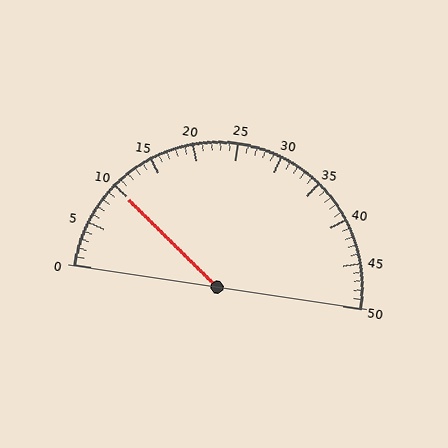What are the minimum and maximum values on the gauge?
The gauge ranges from 0 to 50.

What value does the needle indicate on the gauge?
The needle indicates approximately 10.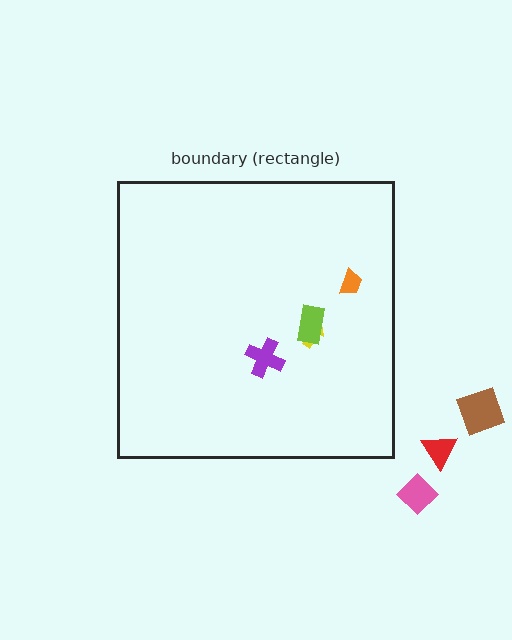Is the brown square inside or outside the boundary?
Outside.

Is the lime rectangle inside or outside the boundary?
Inside.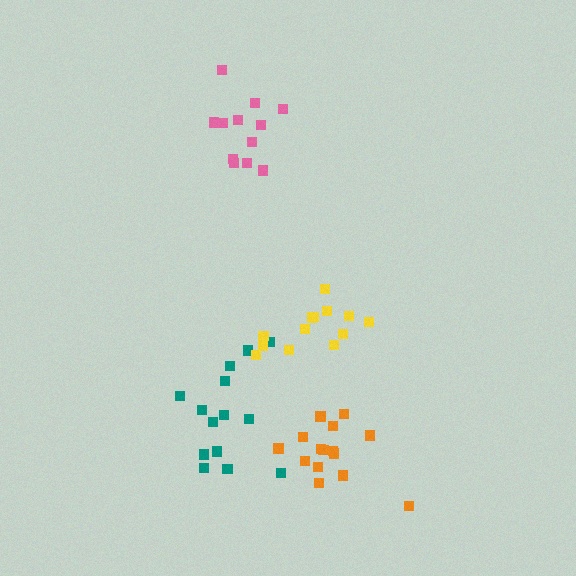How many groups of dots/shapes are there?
There are 4 groups.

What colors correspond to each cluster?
The clusters are colored: teal, pink, yellow, orange.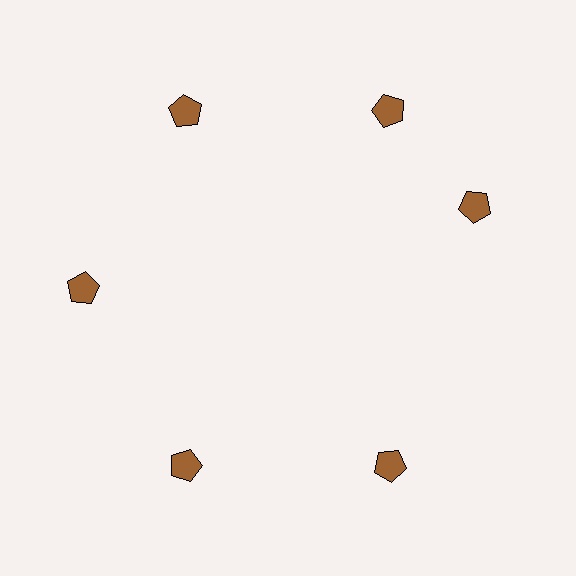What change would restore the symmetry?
The symmetry would be restored by rotating it back into even spacing with its neighbors so that all 6 pentagons sit at equal angles and equal distance from the center.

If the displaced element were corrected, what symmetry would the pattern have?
It would have 6-fold rotational symmetry — the pattern would map onto itself every 60 degrees.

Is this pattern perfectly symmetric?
No. The 6 brown pentagons are arranged in a ring, but one element near the 3 o'clock position is rotated out of alignment along the ring, breaking the 6-fold rotational symmetry.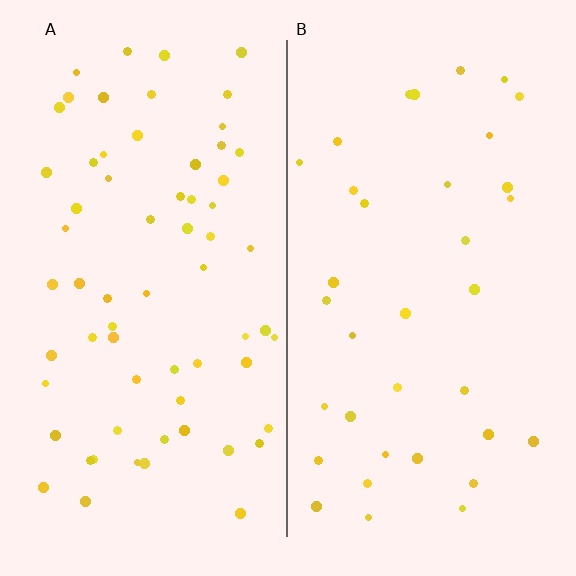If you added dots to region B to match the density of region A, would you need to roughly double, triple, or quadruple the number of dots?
Approximately double.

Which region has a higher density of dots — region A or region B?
A (the left).